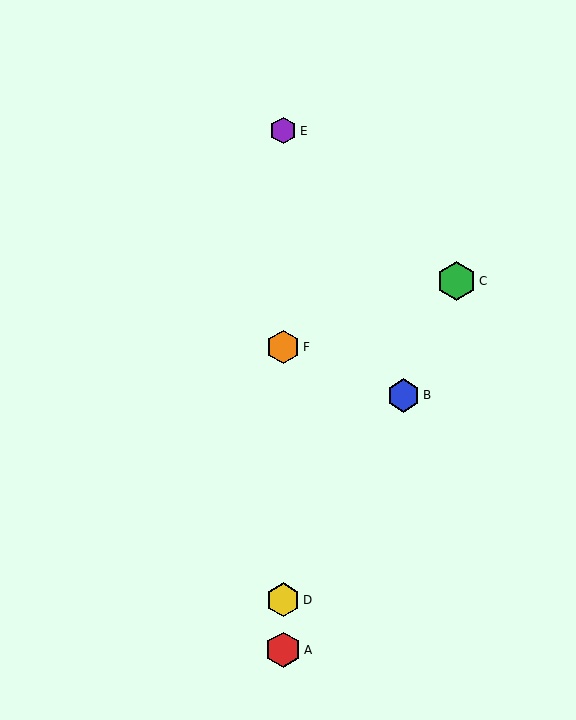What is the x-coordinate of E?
Object E is at x≈283.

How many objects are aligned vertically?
4 objects (A, D, E, F) are aligned vertically.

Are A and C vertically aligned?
No, A is at x≈283 and C is at x≈456.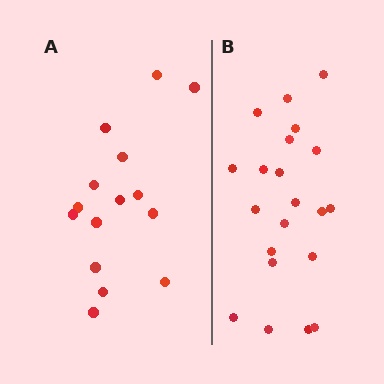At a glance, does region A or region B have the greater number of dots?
Region B (the right region) has more dots.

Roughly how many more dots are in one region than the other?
Region B has about 6 more dots than region A.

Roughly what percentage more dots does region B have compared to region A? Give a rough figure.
About 40% more.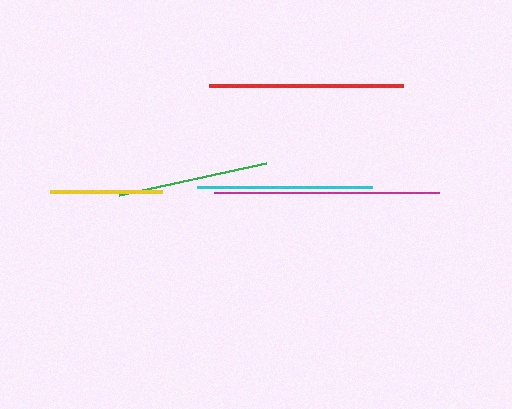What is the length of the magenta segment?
The magenta segment is approximately 225 pixels long.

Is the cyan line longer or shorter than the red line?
The red line is longer than the cyan line.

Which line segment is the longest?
The magenta line is the longest at approximately 225 pixels.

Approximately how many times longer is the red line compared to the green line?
The red line is approximately 1.3 times the length of the green line.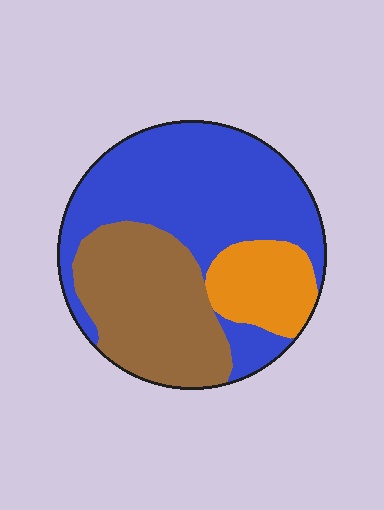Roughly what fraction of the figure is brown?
Brown takes up about one third (1/3) of the figure.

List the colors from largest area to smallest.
From largest to smallest: blue, brown, orange.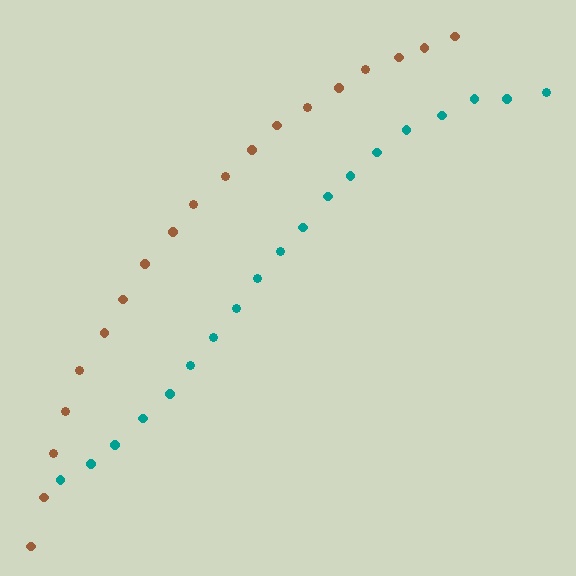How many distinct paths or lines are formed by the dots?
There are 2 distinct paths.